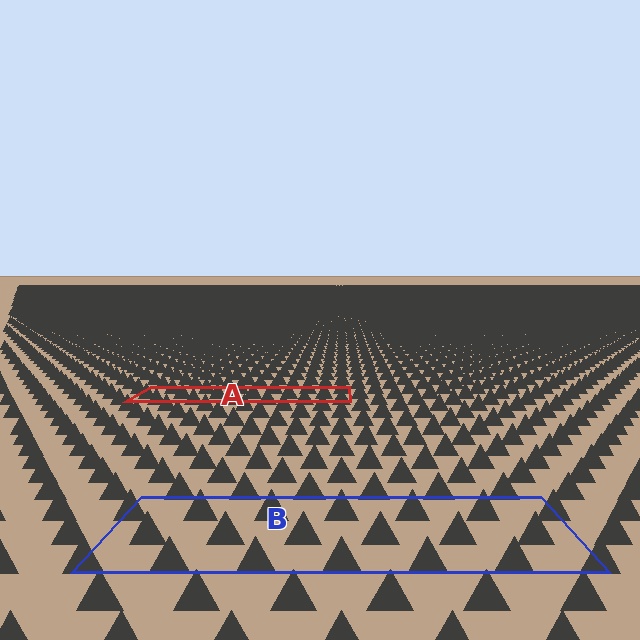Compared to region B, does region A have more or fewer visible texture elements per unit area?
Region A has more texture elements per unit area — they are packed more densely because it is farther away.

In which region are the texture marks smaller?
The texture marks are smaller in region A, because it is farther away.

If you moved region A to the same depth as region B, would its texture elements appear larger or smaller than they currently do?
They would appear larger. At a closer depth, the same texture elements are projected at a bigger on-screen size.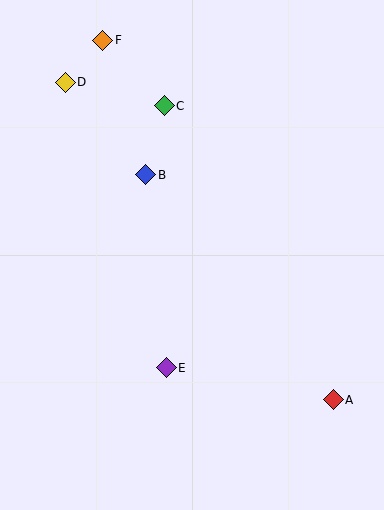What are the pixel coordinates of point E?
Point E is at (166, 368).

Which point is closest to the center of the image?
Point B at (146, 175) is closest to the center.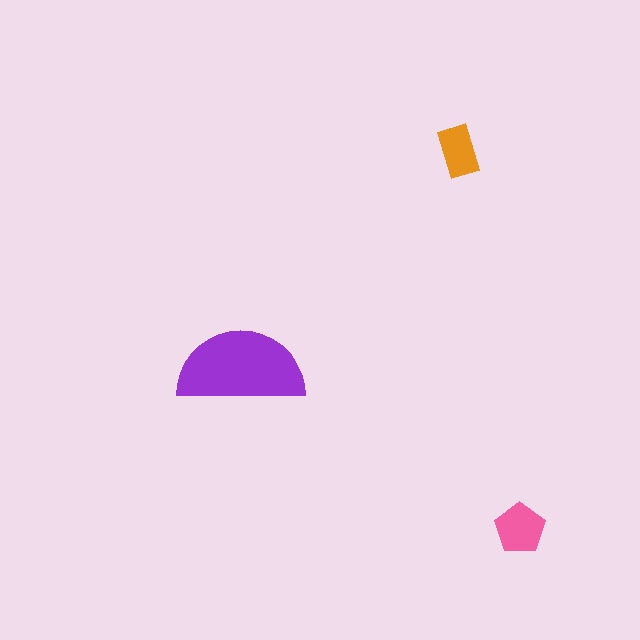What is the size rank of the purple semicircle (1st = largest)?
1st.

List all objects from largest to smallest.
The purple semicircle, the pink pentagon, the orange rectangle.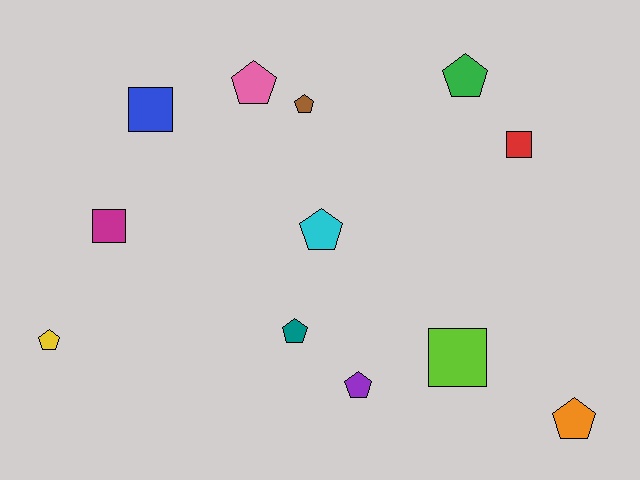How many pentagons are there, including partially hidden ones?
There are 8 pentagons.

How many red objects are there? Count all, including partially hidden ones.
There is 1 red object.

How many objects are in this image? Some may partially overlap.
There are 12 objects.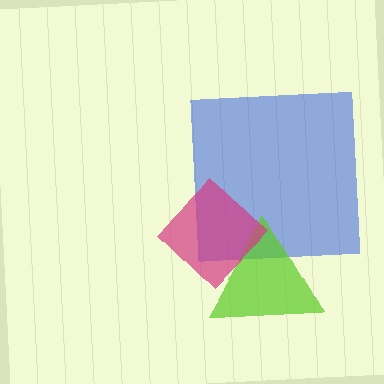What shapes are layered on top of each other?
The layered shapes are: a blue square, a lime triangle, a magenta diamond.